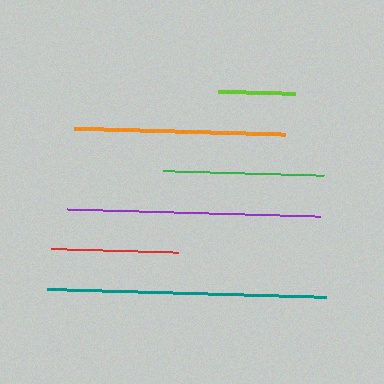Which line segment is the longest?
The teal line is the longest at approximately 279 pixels.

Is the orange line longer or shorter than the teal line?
The teal line is longer than the orange line.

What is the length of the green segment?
The green segment is approximately 161 pixels long.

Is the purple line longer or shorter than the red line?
The purple line is longer than the red line.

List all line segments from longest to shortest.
From longest to shortest: teal, purple, orange, green, red, lime.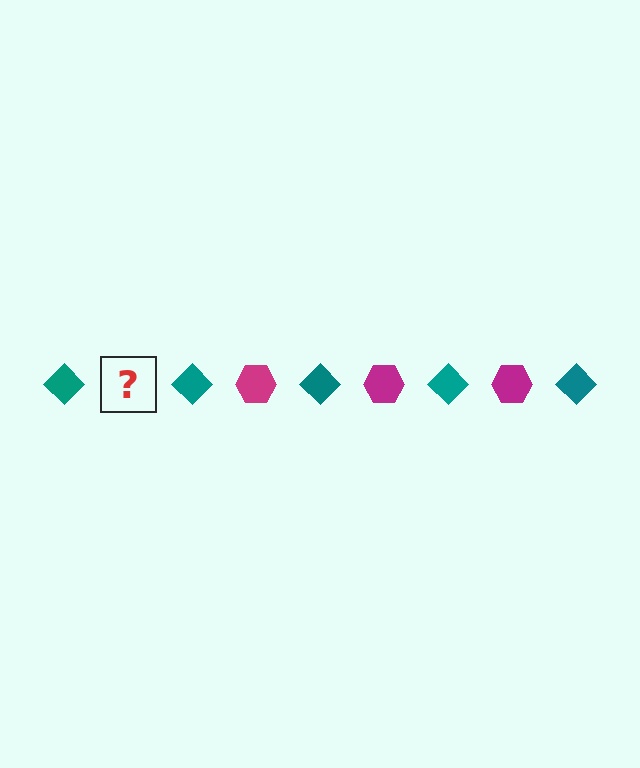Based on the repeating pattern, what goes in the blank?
The blank should be a magenta hexagon.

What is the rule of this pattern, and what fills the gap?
The rule is that the pattern alternates between teal diamond and magenta hexagon. The gap should be filled with a magenta hexagon.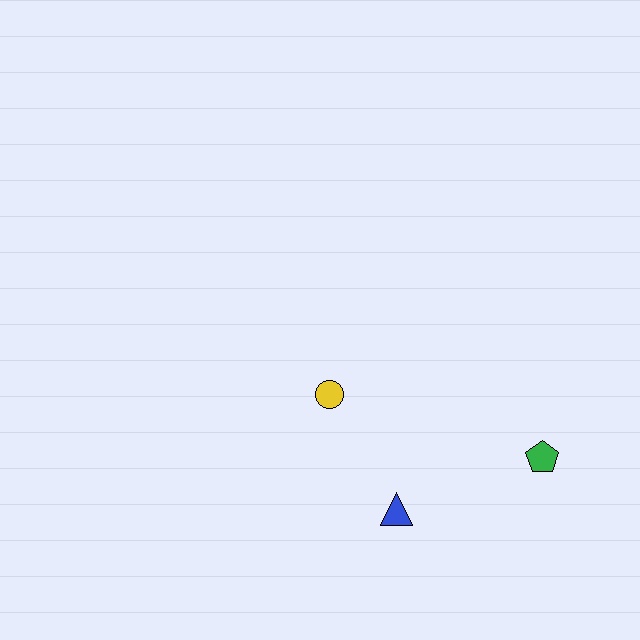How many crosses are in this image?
There are no crosses.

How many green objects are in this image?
There is 1 green object.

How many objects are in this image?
There are 3 objects.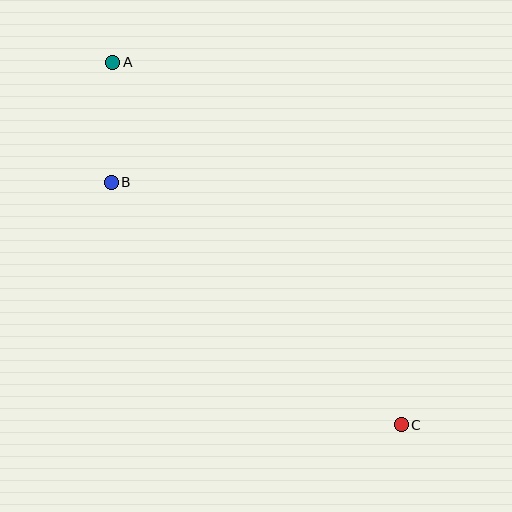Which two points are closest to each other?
Points A and B are closest to each other.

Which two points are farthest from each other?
Points A and C are farthest from each other.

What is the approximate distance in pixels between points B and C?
The distance between B and C is approximately 378 pixels.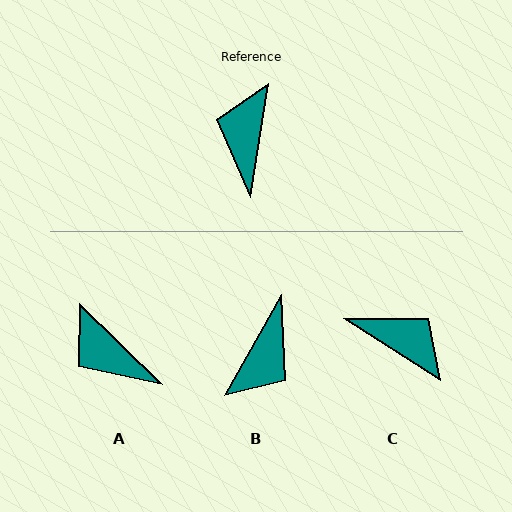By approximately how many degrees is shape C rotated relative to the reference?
Approximately 113 degrees clockwise.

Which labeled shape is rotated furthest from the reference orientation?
B, about 159 degrees away.